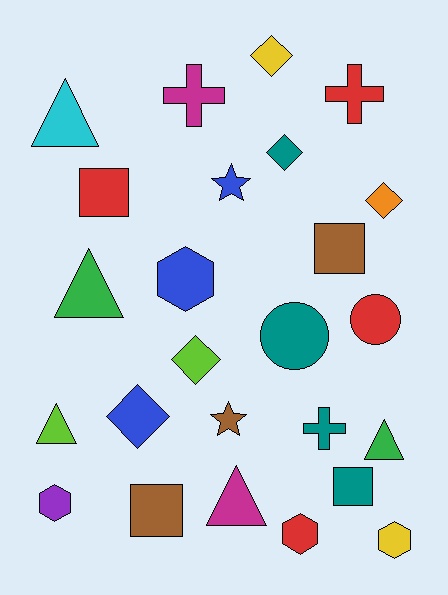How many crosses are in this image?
There are 3 crosses.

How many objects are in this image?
There are 25 objects.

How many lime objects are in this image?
There are 2 lime objects.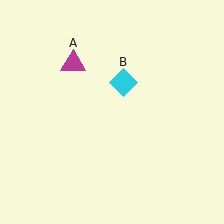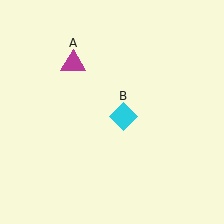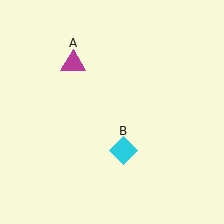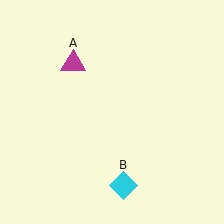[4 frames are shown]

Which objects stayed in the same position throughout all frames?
Magenta triangle (object A) remained stationary.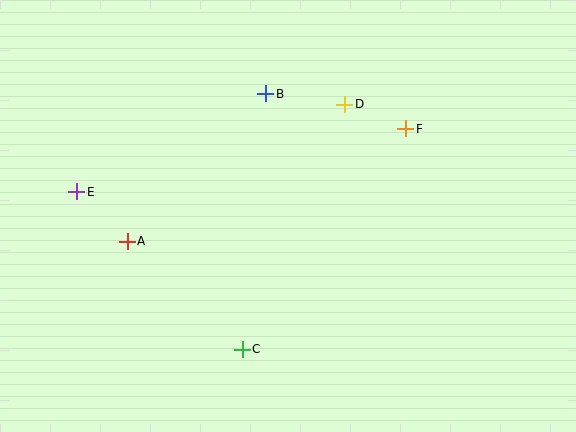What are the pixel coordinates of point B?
Point B is at (266, 94).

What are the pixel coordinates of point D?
Point D is at (345, 104).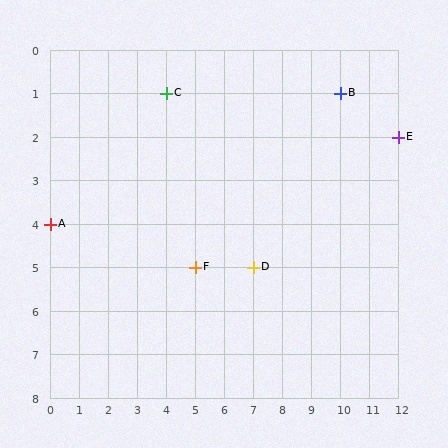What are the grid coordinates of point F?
Point F is at grid coordinates (5, 5).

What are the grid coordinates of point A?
Point A is at grid coordinates (0, 4).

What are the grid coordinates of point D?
Point D is at grid coordinates (7, 5).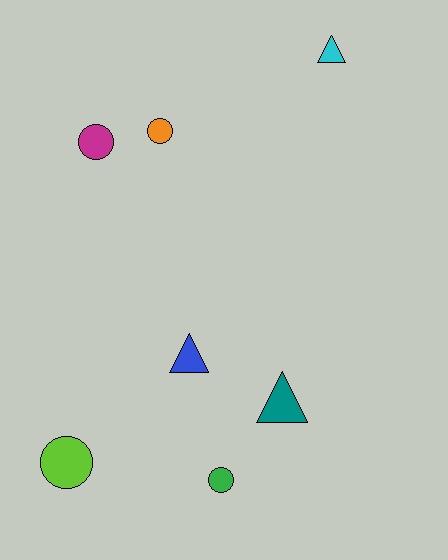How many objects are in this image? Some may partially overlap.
There are 7 objects.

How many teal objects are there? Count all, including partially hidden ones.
There is 1 teal object.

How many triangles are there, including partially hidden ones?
There are 3 triangles.